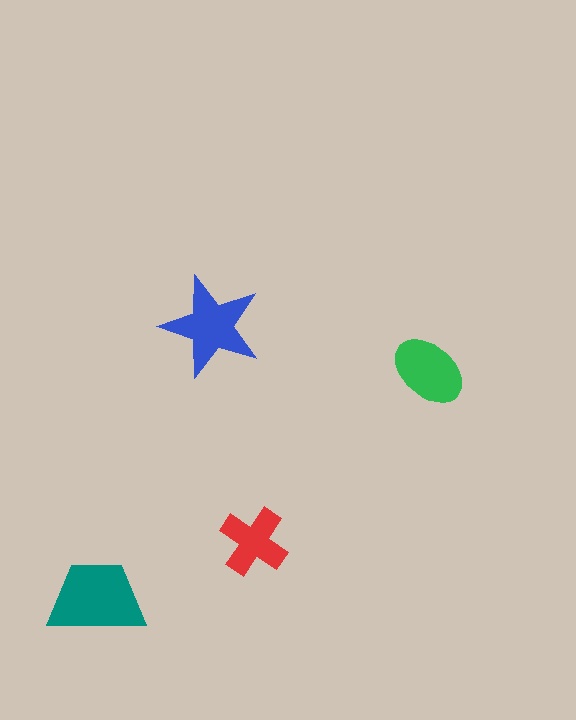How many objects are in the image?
There are 4 objects in the image.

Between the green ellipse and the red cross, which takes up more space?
The green ellipse.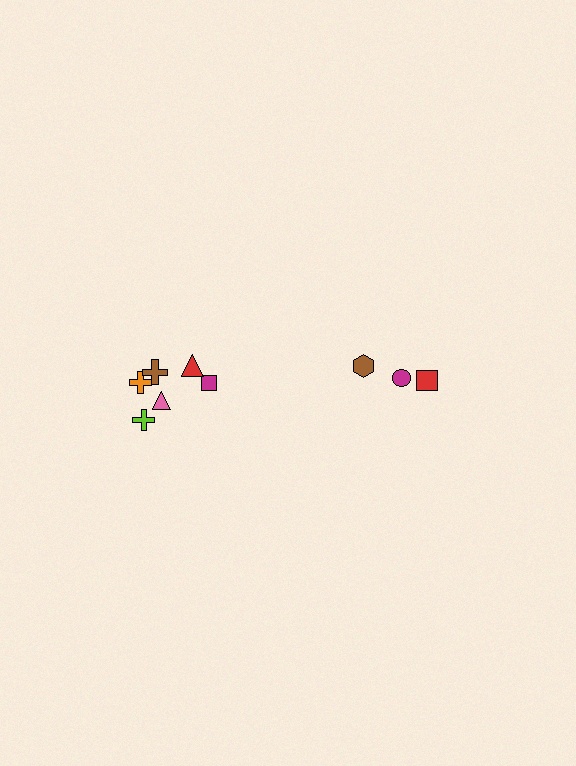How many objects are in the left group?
There are 6 objects.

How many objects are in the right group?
There are 3 objects.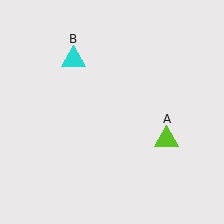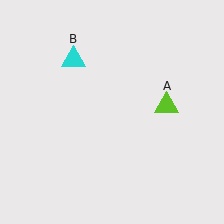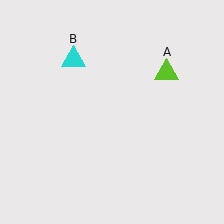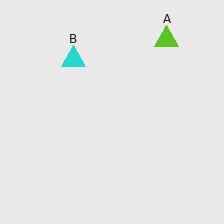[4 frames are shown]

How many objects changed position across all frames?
1 object changed position: lime triangle (object A).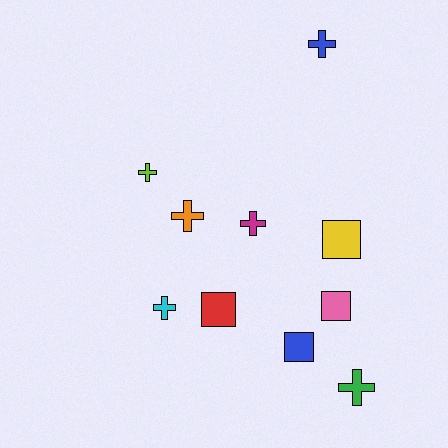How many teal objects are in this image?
There are no teal objects.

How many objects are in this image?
There are 10 objects.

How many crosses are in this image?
There are 6 crosses.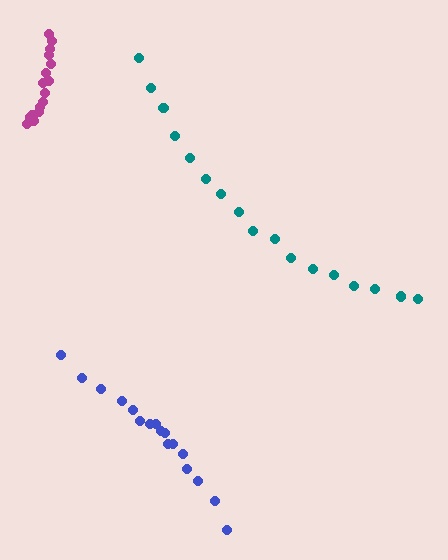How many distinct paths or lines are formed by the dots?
There are 3 distinct paths.